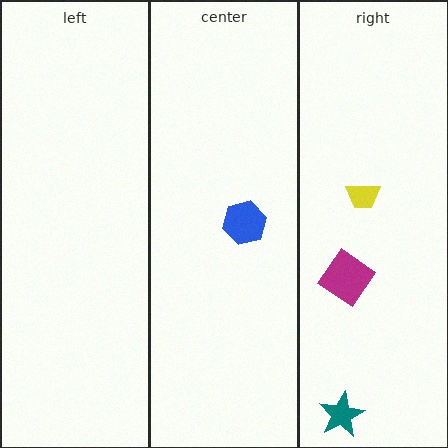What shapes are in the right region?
The magenta diamond, the teal star, the yellow trapezoid.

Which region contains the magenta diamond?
The right region.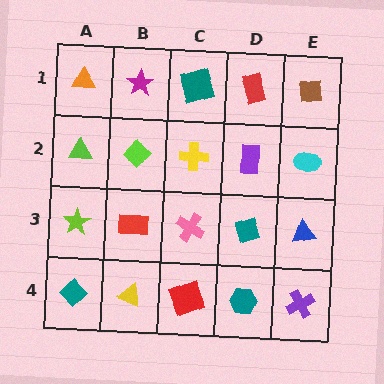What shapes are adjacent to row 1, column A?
A lime triangle (row 2, column A), a magenta star (row 1, column B).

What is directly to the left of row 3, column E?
A teal diamond.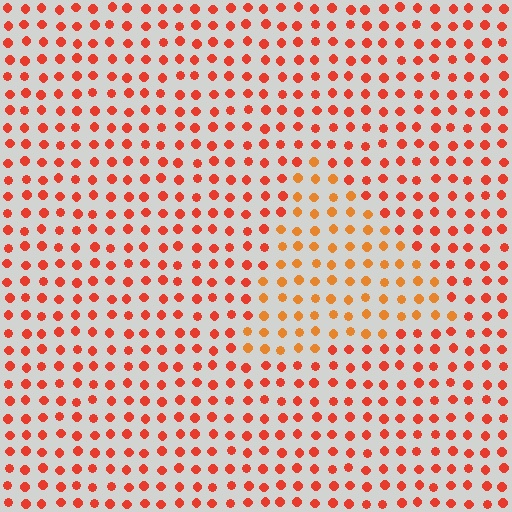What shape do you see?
I see a triangle.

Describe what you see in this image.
The image is filled with small red elements in a uniform arrangement. A triangle-shaped region is visible where the elements are tinted to a slightly different hue, forming a subtle color boundary.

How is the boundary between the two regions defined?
The boundary is defined purely by a slight shift in hue (about 23 degrees). Spacing, size, and orientation are identical on both sides.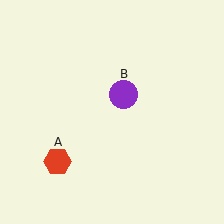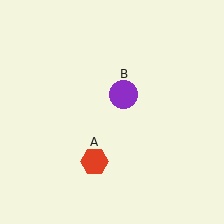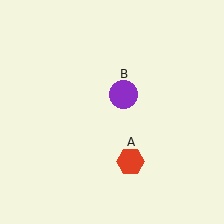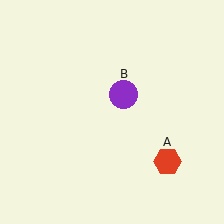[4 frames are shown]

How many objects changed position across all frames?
1 object changed position: red hexagon (object A).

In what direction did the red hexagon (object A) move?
The red hexagon (object A) moved right.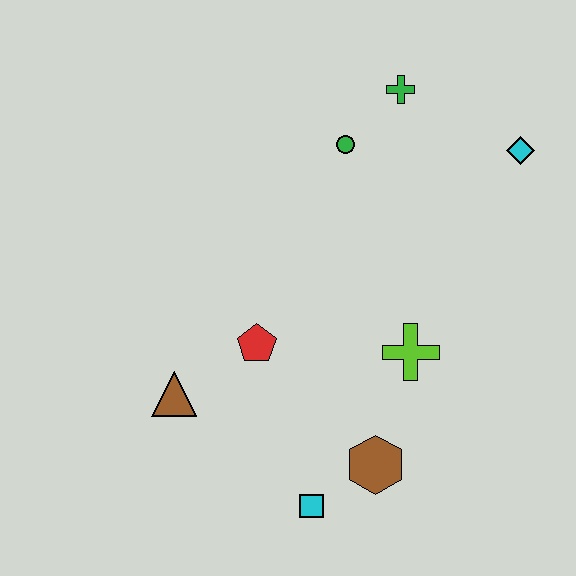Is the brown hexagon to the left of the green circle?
No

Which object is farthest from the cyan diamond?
The brown triangle is farthest from the cyan diamond.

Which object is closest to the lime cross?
The brown hexagon is closest to the lime cross.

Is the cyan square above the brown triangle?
No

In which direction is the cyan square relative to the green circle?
The cyan square is below the green circle.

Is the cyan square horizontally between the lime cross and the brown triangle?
Yes